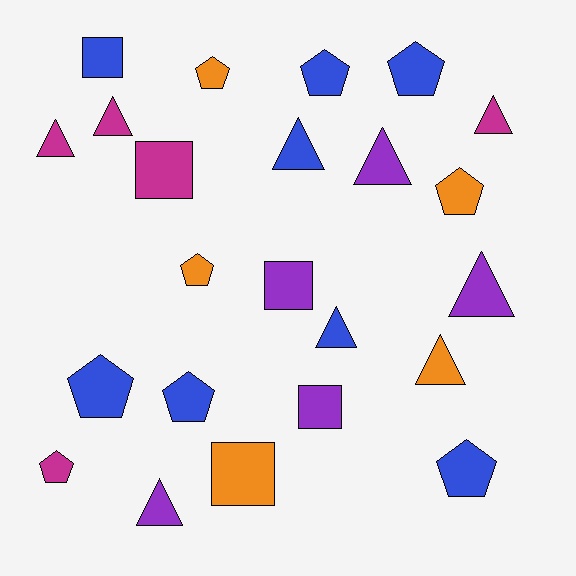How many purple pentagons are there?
There are no purple pentagons.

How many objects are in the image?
There are 23 objects.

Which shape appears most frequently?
Pentagon, with 9 objects.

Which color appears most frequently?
Blue, with 8 objects.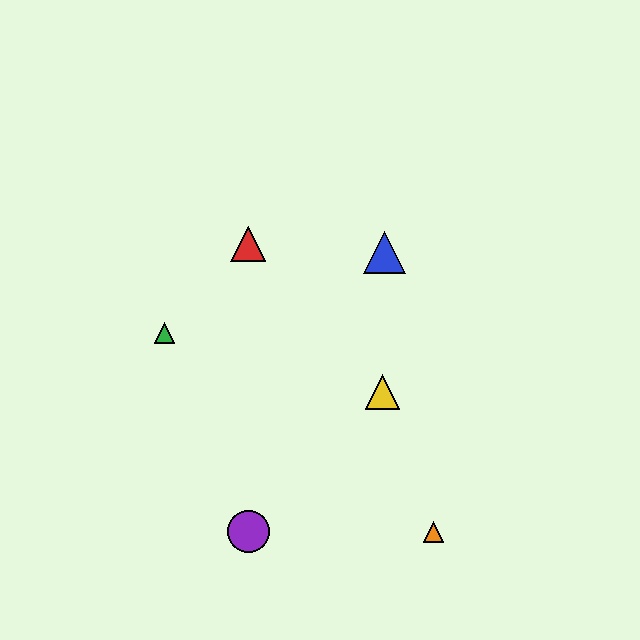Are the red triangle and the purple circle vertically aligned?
Yes, both are at x≈248.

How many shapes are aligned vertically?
2 shapes (the red triangle, the purple circle) are aligned vertically.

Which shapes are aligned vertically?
The red triangle, the purple circle are aligned vertically.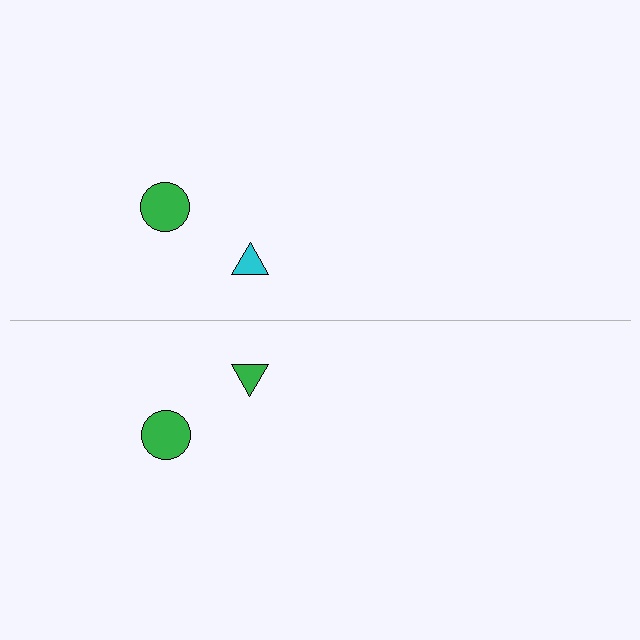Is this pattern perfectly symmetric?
No, the pattern is not perfectly symmetric. The green triangle on the bottom side breaks the symmetry — its mirror counterpart is cyan.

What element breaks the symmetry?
The green triangle on the bottom side breaks the symmetry — its mirror counterpart is cyan.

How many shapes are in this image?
There are 4 shapes in this image.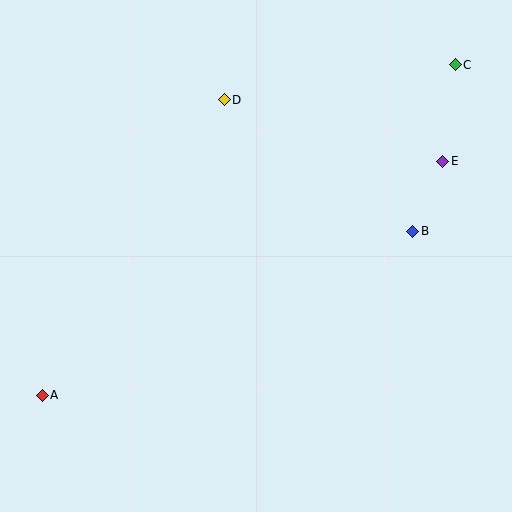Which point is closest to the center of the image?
Point B at (413, 231) is closest to the center.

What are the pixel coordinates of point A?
Point A is at (42, 395).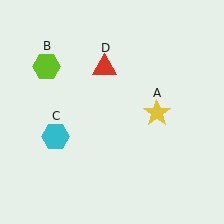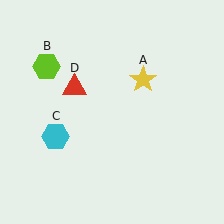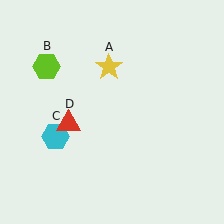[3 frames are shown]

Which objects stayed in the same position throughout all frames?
Lime hexagon (object B) and cyan hexagon (object C) remained stationary.